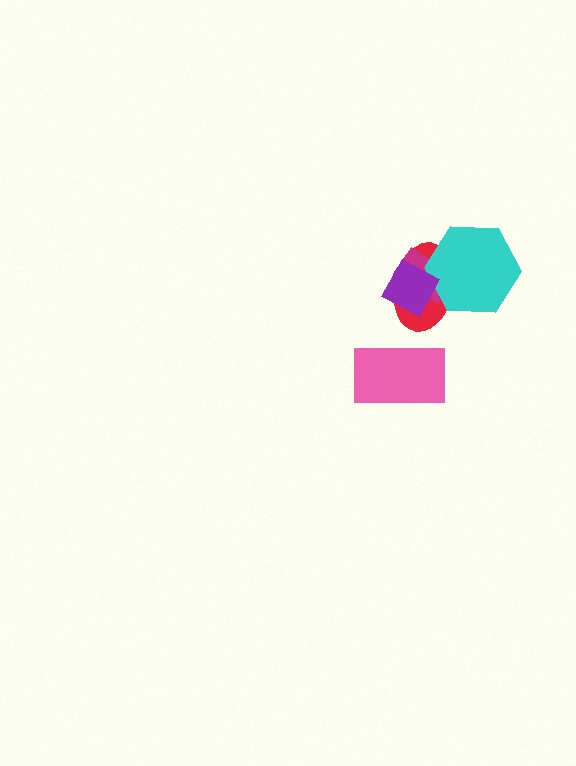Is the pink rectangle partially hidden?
No, no other shape covers it.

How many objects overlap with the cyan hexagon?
3 objects overlap with the cyan hexagon.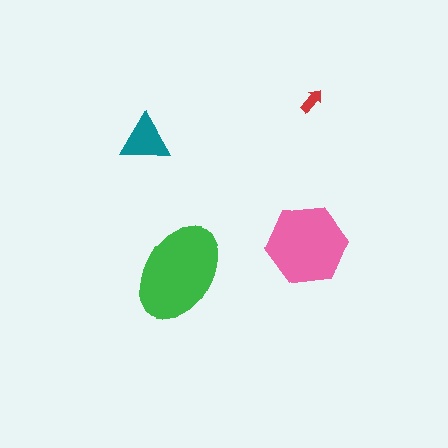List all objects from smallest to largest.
The red arrow, the teal triangle, the pink hexagon, the green ellipse.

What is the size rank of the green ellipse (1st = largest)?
1st.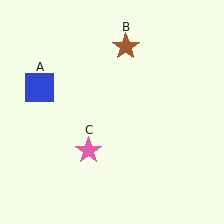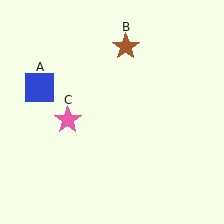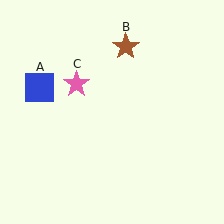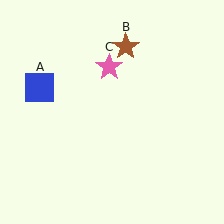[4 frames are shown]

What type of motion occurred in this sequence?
The pink star (object C) rotated clockwise around the center of the scene.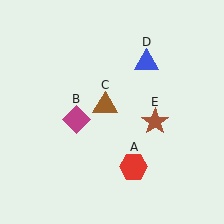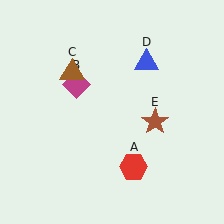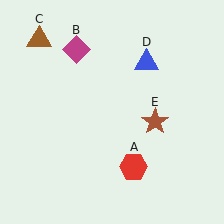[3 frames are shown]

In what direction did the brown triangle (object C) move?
The brown triangle (object C) moved up and to the left.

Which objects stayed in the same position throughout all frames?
Red hexagon (object A) and blue triangle (object D) and brown star (object E) remained stationary.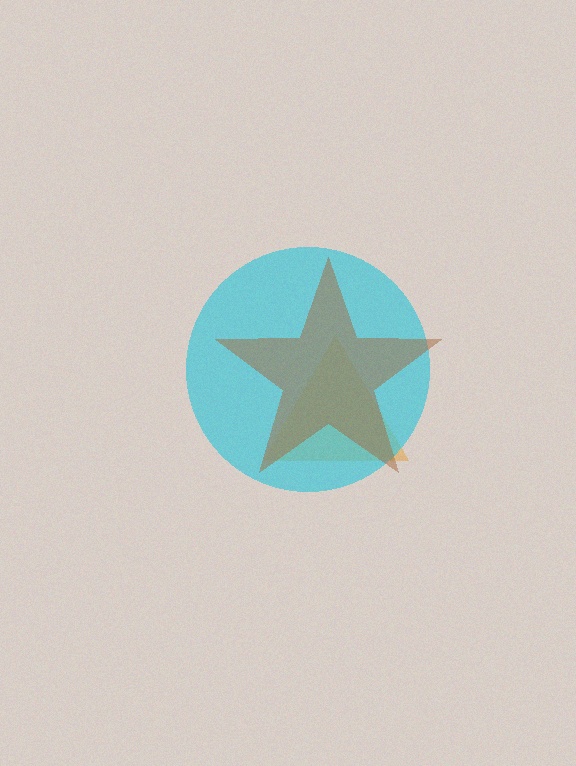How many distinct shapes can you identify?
There are 3 distinct shapes: an orange triangle, a cyan circle, a brown star.